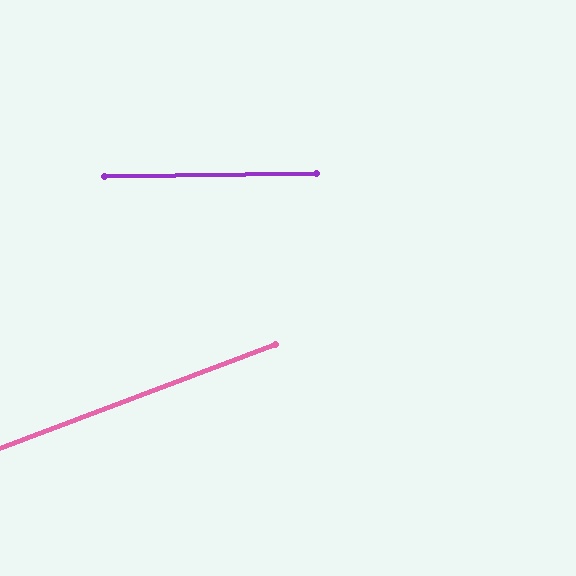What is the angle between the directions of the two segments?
Approximately 20 degrees.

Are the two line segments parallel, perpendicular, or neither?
Neither parallel nor perpendicular — they differ by about 20°.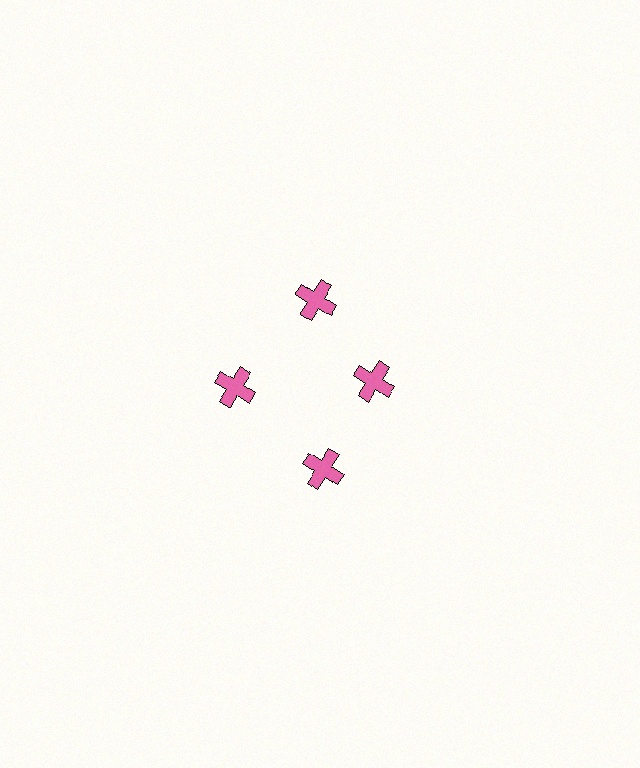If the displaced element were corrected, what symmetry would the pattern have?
It would have 4-fold rotational symmetry — the pattern would map onto itself every 90 degrees.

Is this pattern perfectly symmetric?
No. The 4 pink crosses are arranged in a ring, but one element near the 3 o'clock position is pulled inward toward the center, breaking the 4-fold rotational symmetry.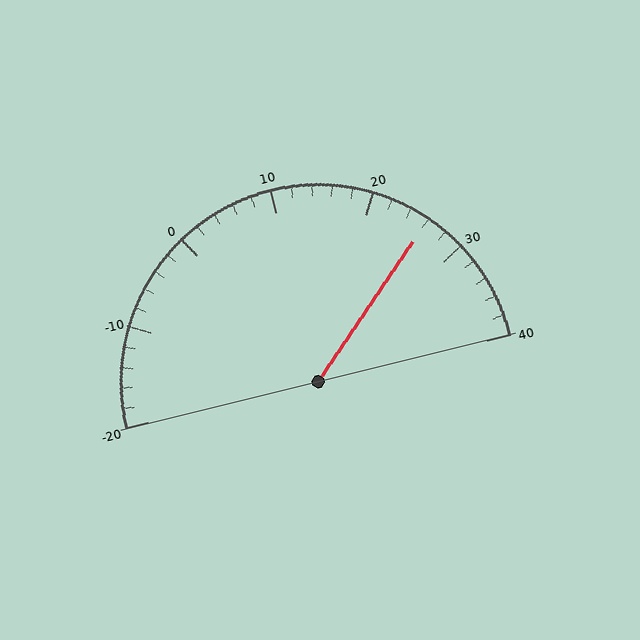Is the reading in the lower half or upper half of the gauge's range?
The reading is in the upper half of the range (-20 to 40).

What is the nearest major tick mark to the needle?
The nearest major tick mark is 30.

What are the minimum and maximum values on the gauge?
The gauge ranges from -20 to 40.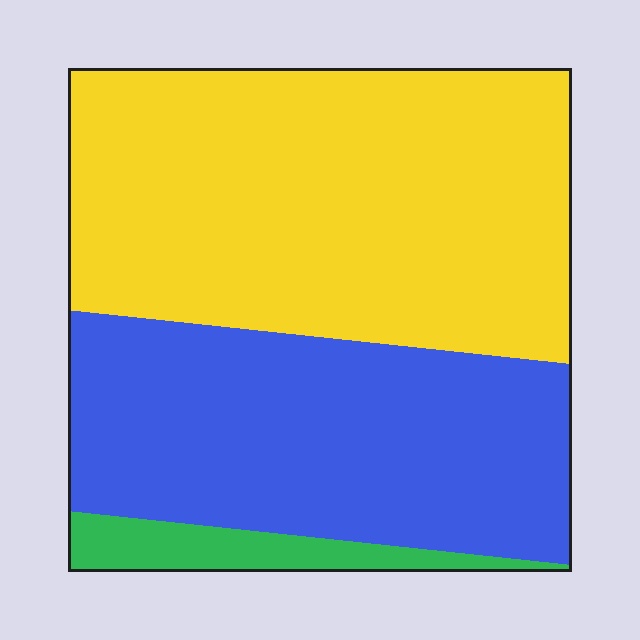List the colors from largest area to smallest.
From largest to smallest: yellow, blue, green.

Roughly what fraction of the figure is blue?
Blue covers roughly 40% of the figure.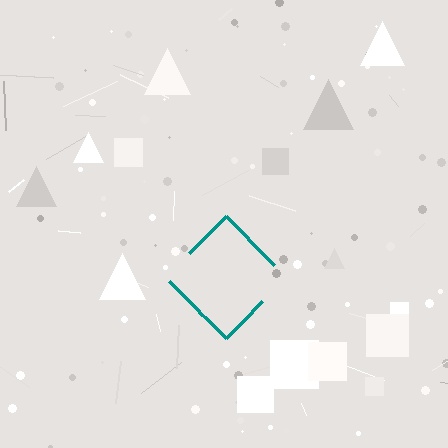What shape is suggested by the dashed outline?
The dashed outline suggests a diamond.